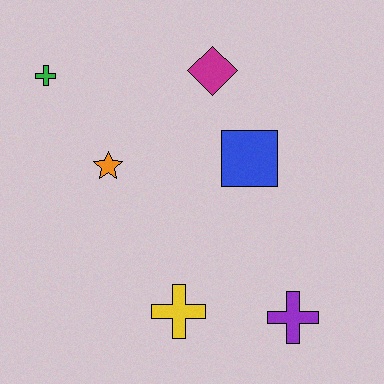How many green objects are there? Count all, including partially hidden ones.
There is 1 green object.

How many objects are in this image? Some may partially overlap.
There are 6 objects.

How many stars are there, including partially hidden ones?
There is 1 star.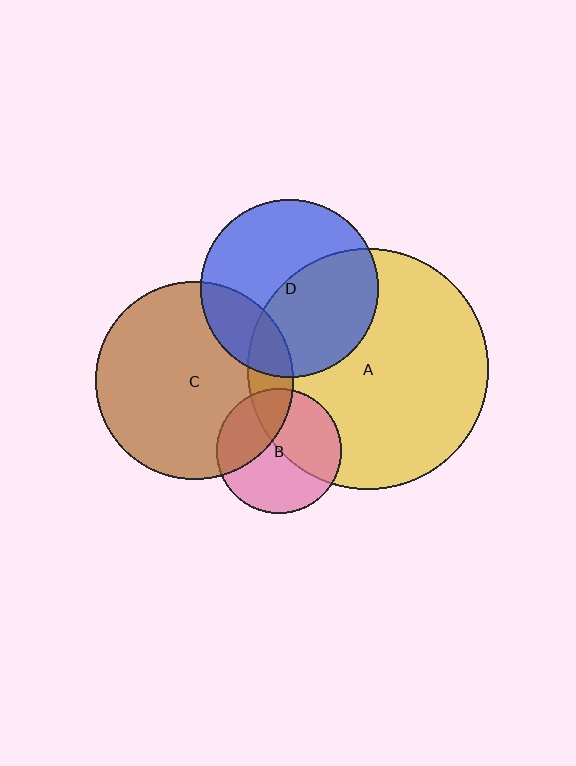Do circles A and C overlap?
Yes.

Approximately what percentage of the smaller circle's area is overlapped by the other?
Approximately 15%.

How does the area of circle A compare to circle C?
Approximately 1.5 times.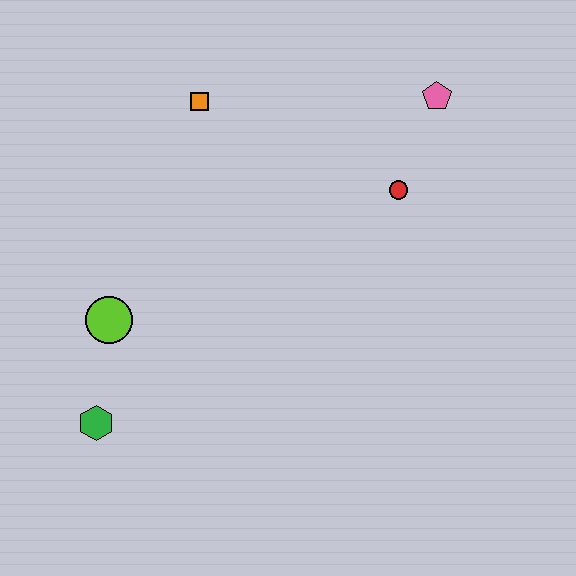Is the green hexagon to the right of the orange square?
No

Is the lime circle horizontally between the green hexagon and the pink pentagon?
Yes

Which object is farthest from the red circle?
The green hexagon is farthest from the red circle.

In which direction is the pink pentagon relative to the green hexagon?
The pink pentagon is to the right of the green hexagon.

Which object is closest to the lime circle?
The green hexagon is closest to the lime circle.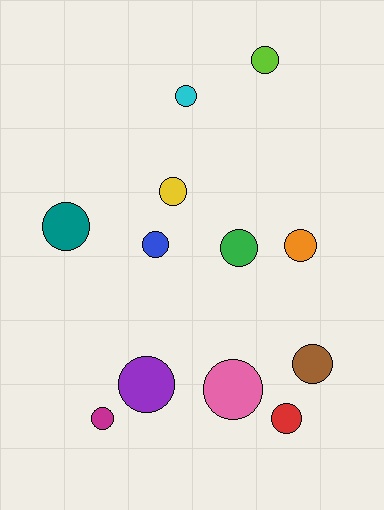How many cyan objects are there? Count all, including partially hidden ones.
There is 1 cyan object.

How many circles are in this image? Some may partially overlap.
There are 12 circles.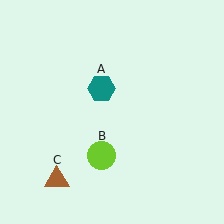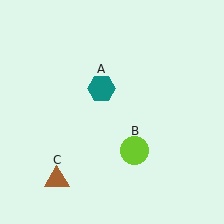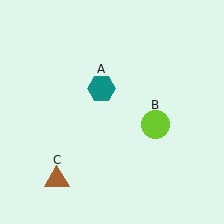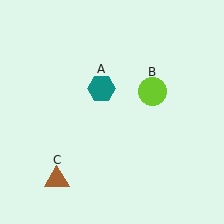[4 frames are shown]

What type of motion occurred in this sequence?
The lime circle (object B) rotated counterclockwise around the center of the scene.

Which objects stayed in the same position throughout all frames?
Teal hexagon (object A) and brown triangle (object C) remained stationary.